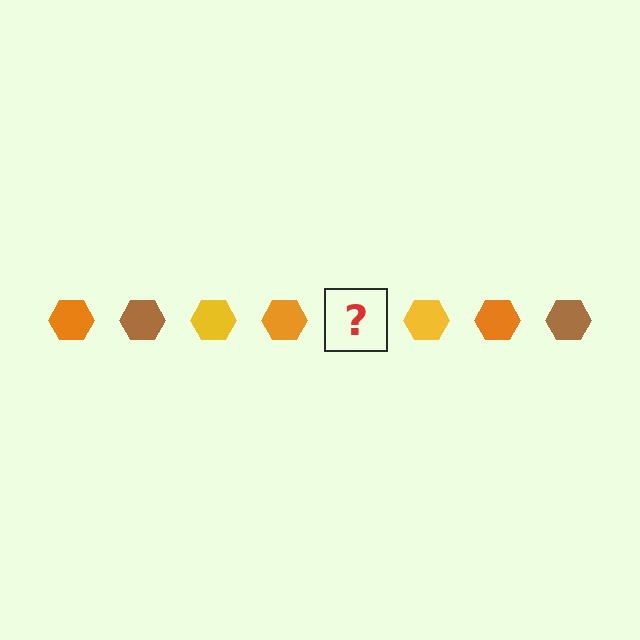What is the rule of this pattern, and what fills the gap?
The rule is that the pattern cycles through orange, brown, yellow hexagons. The gap should be filled with a brown hexagon.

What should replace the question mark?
The question mark should be replaced with a brown hexagon.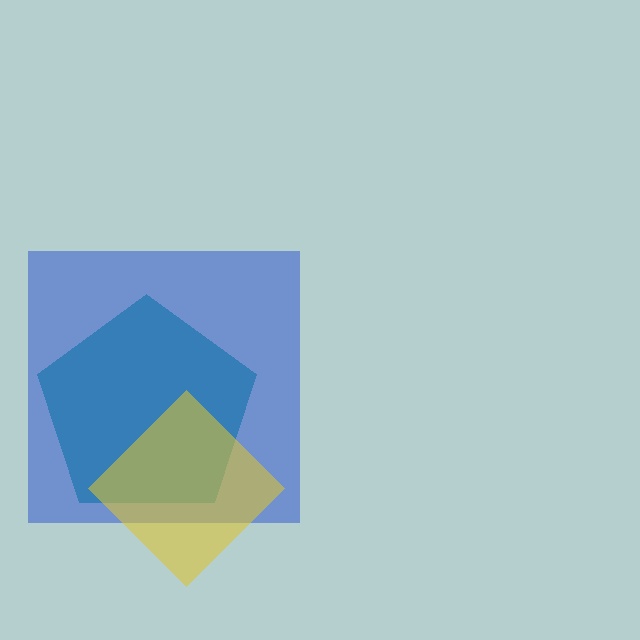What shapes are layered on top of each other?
The layered shapes are: a teal pentagon, a blue square, a yellow diamond.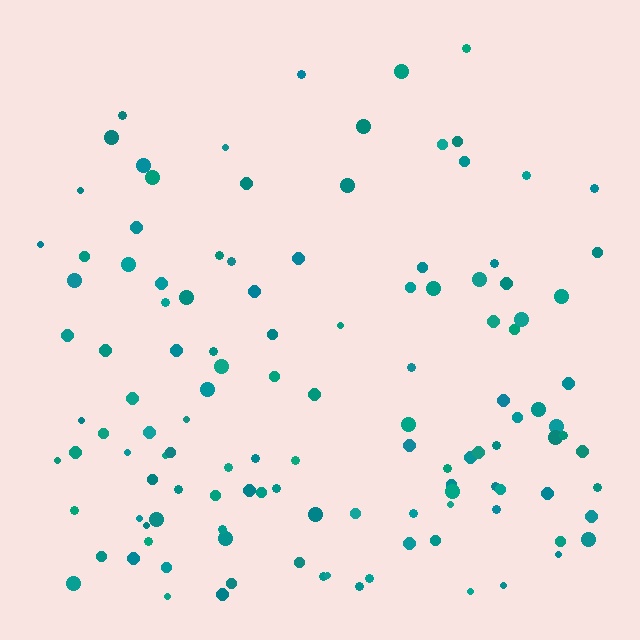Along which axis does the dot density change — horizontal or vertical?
Vertical.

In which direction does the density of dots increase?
From top to bottom, with the bottom side densest.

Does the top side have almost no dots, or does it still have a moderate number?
Still a moderate number, just noticeably fewer than the bottom.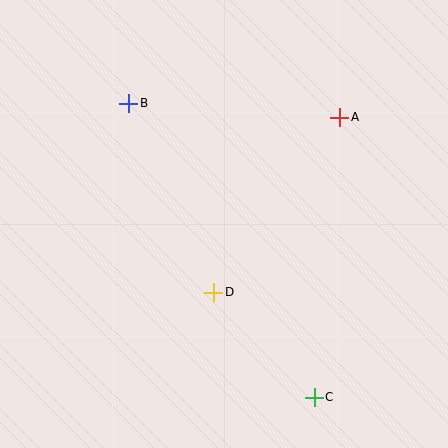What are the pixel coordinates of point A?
Point A is at (340, 117).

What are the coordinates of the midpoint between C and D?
The midpoint between C and D is at (264, 345).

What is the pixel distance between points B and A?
The distance between B and A is 211 pixels.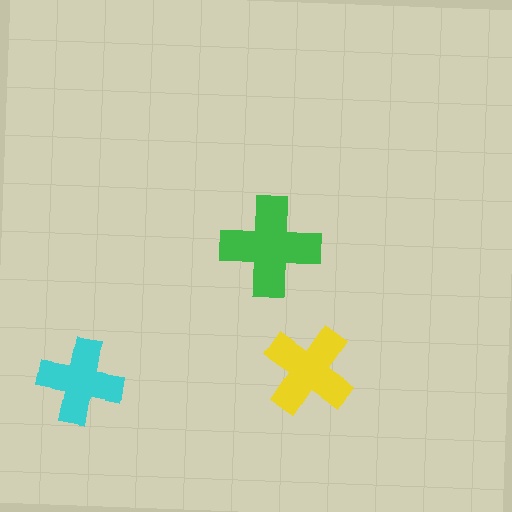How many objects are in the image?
There are 3 objects in the image.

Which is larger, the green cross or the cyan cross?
The green one.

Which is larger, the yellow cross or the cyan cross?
The yellow one.